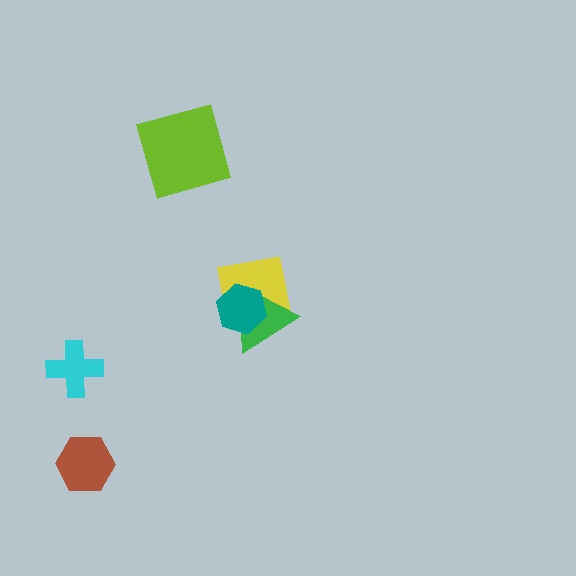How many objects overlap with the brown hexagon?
0 objects overlap with the brown hexagon.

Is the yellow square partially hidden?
Yes, it is partially covered by another shape.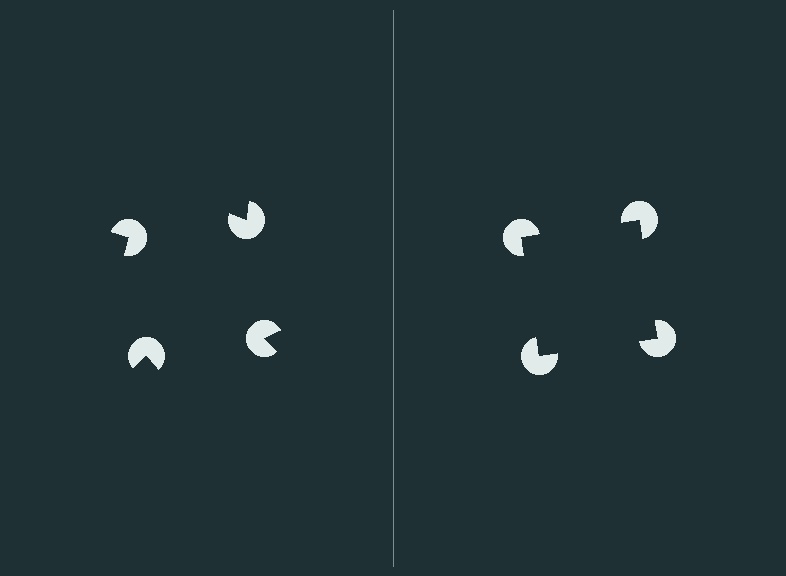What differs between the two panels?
The pac-man discs are positioned identically on both sides; only the wedge orientations differ. On the right they align to a square; on the left they are misaligned.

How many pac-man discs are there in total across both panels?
8 — 4 on each side.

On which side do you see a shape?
An illusory square appears on the right side. On the left side the wedge cuts are rotated, so no coherent shape forms.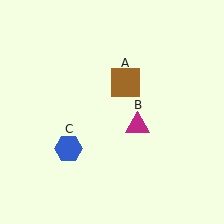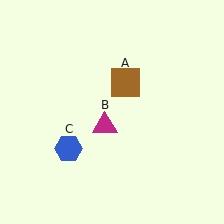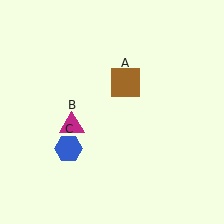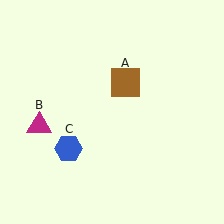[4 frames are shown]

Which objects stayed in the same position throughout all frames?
Brown square (object A) and blue hexagon (object C) remained stationary.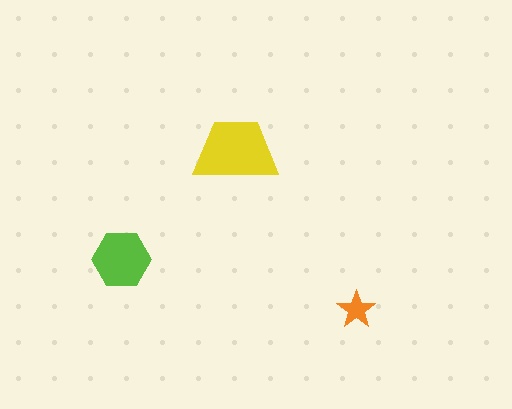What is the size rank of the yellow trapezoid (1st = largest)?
1st.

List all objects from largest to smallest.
The yellow trapezoid, the lime hexagon, the orange star.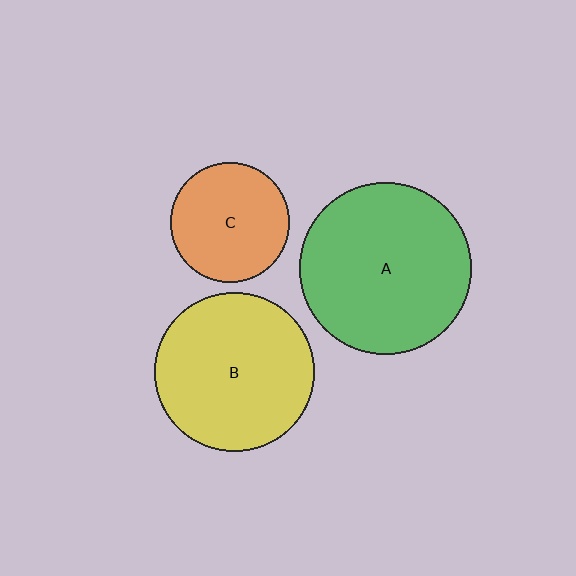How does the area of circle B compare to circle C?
Approximately 1.8 times.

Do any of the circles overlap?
No, none of the circles overlap.